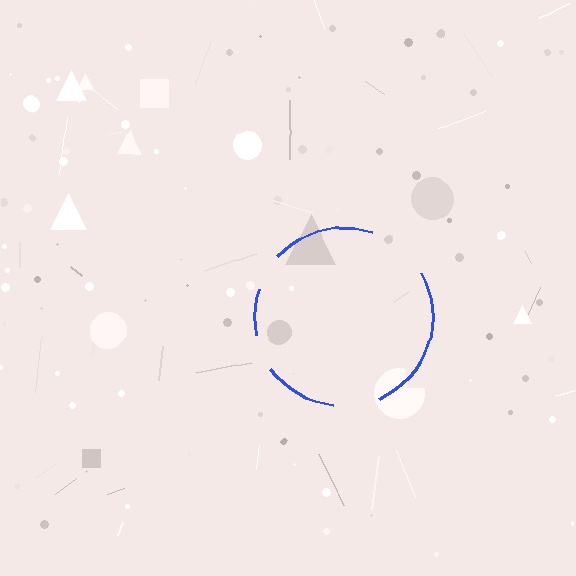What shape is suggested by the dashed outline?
The dashed outline suggests a circle.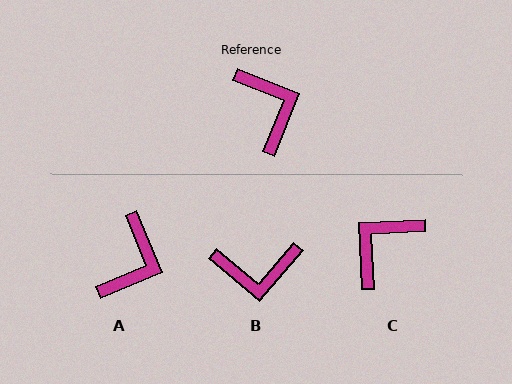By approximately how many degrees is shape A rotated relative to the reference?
Approximately 46 degrees clockwise.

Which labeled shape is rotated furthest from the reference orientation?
C, about 115 degrees away.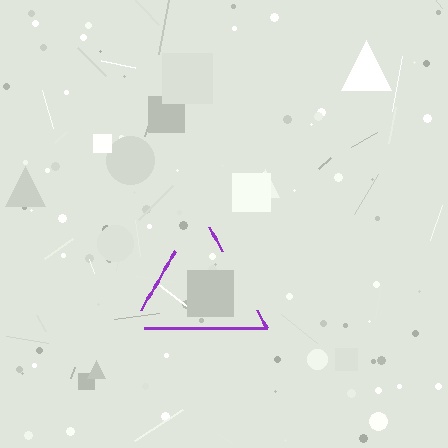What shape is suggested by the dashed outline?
The dashed outline suggests a triangle.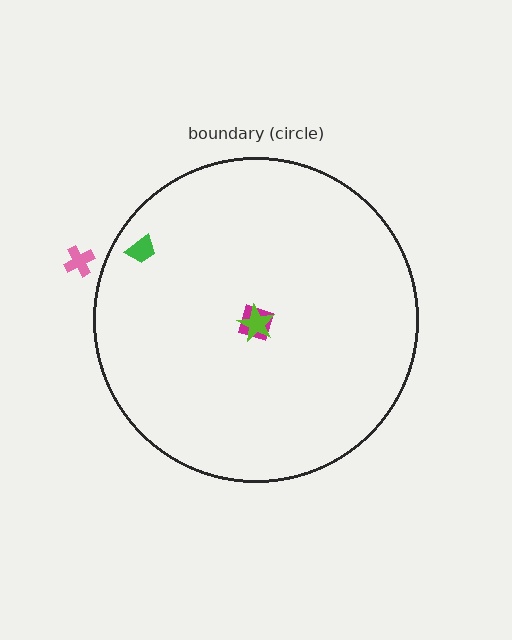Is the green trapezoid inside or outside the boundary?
Inside.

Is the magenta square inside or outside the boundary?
Inside.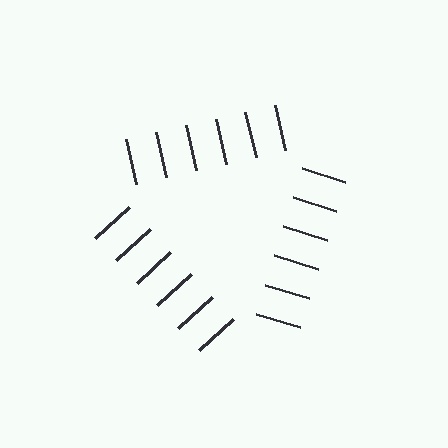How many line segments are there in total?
18 — 6 along each of the 3 edges.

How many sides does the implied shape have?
3 sides — the line-ends trace a triangle.